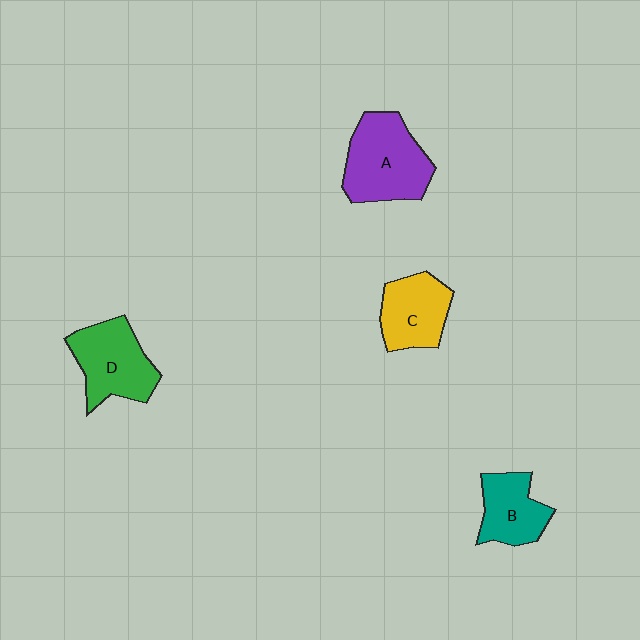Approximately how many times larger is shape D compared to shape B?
Approximately 1.3 times.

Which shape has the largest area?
Shape A (purple).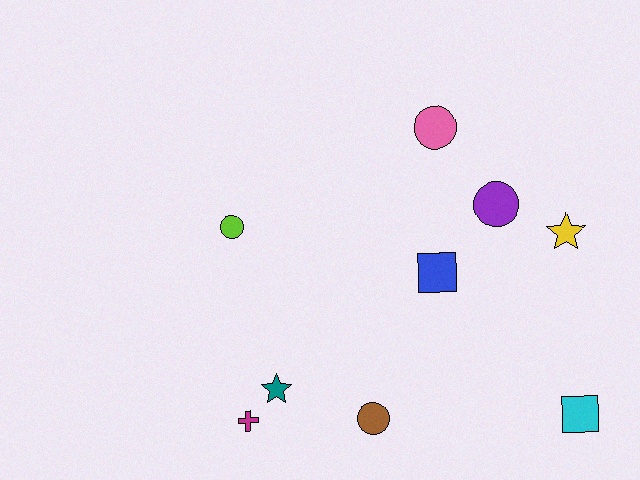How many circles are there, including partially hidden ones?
There are 4 circles.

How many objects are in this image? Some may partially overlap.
There are 9 objects.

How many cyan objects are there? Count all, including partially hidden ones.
There is 1 cyan object.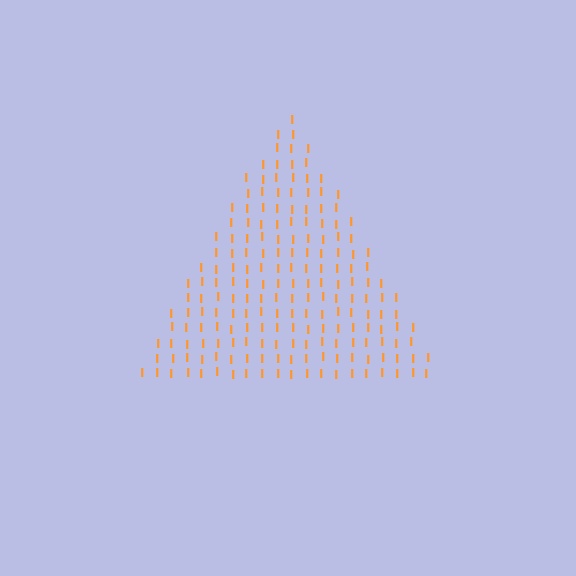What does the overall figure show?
The overall figure shows a triangle.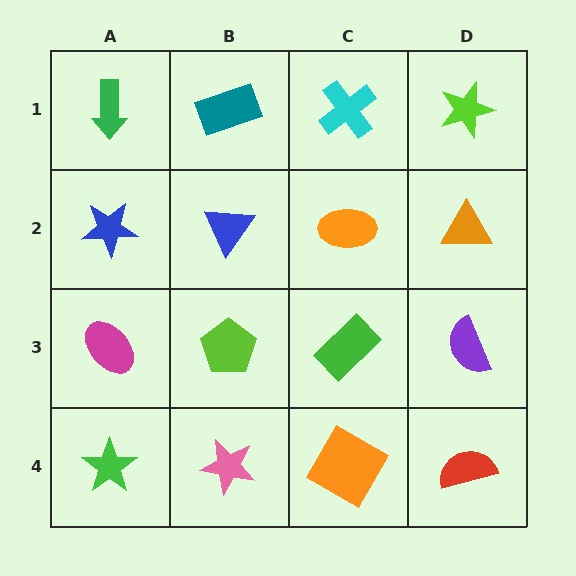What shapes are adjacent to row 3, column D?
An orange triangle (row 2, column D), a red semicircle (row 4, column D), a green rectangle (row 3, column C).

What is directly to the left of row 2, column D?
An orange ellipse.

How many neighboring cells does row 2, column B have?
4.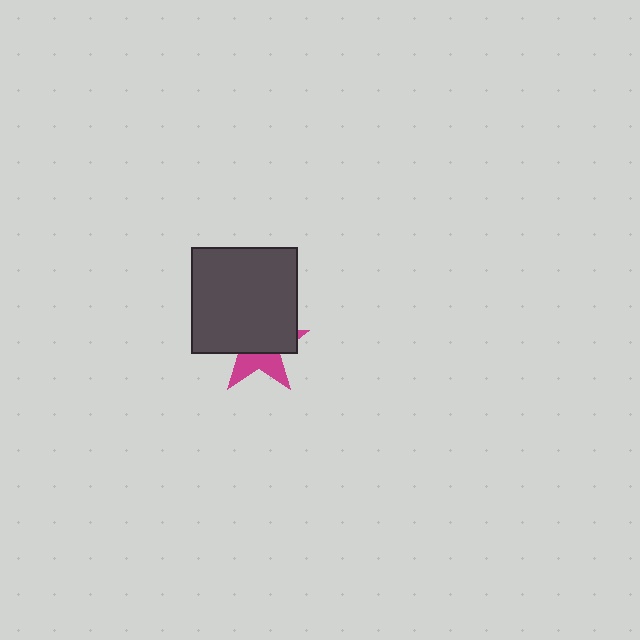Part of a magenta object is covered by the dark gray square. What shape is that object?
It is a star.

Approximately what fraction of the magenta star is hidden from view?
Roughly 62% of the magenta star is hidden behind the dark gray square.